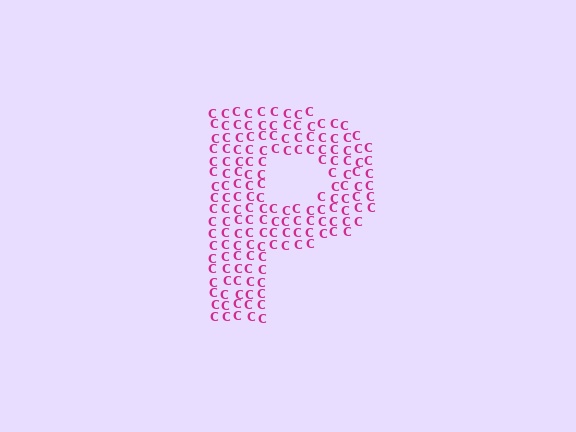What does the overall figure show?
The overall figure shows the letter P.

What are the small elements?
The small elements are letter C's.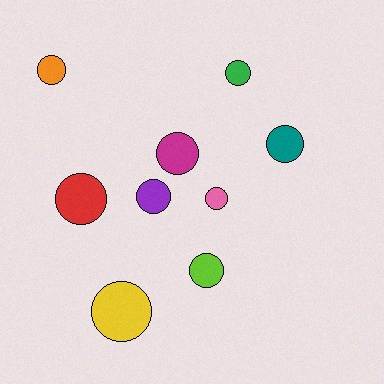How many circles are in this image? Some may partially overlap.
There are 9 circles.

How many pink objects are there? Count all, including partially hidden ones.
There is 1 pink object.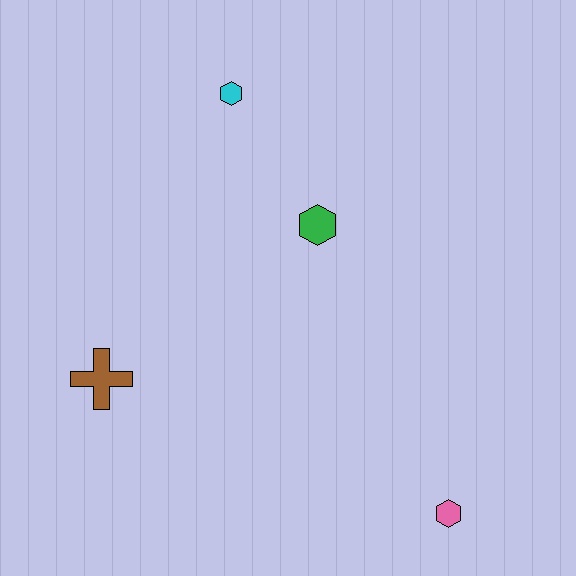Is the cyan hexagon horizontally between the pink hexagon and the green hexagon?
No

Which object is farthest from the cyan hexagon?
The pink hexagon is farthest from the cyan hexagon.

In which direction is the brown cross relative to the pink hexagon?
The brown cross is to the left of the pink hexagon.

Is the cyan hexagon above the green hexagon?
Yes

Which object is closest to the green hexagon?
The cyan hexagon is closest to the green hexagon.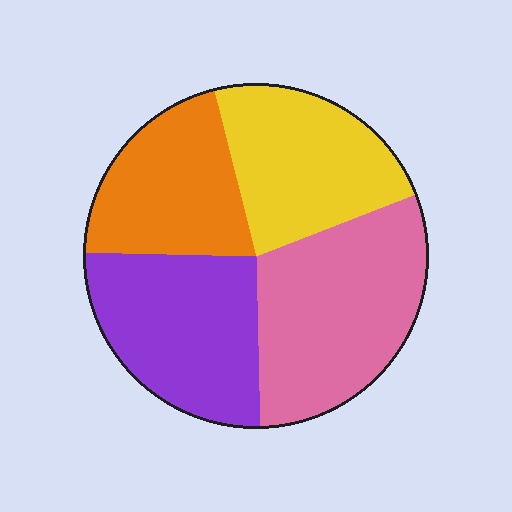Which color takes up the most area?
Pink, at roughly 30%.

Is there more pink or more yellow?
Pink.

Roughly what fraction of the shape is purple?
Purple takes up about one quarter (1/4) of the shape.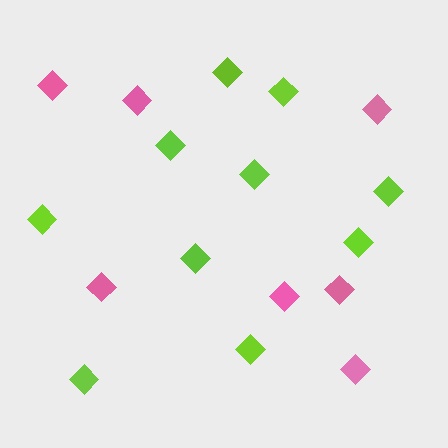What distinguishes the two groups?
There are 2 groups: one group of pink diamonds (7) and one group of lime diamonds (10).